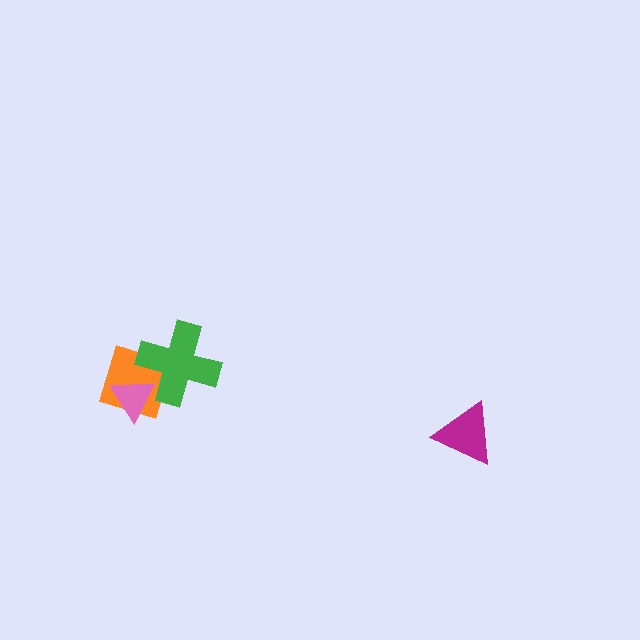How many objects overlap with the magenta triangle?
0 objects overlap with the magenta triangle.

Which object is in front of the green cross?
The pink triangle is in front of the green cross.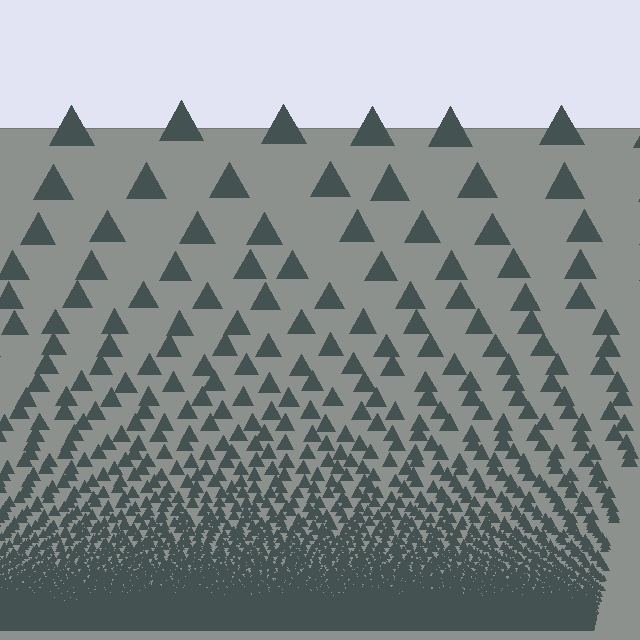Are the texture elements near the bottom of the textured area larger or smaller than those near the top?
Smaller. The gradient is inverted — elements near the bottom are smaller and denser.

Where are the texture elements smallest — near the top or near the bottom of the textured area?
Near the bottom.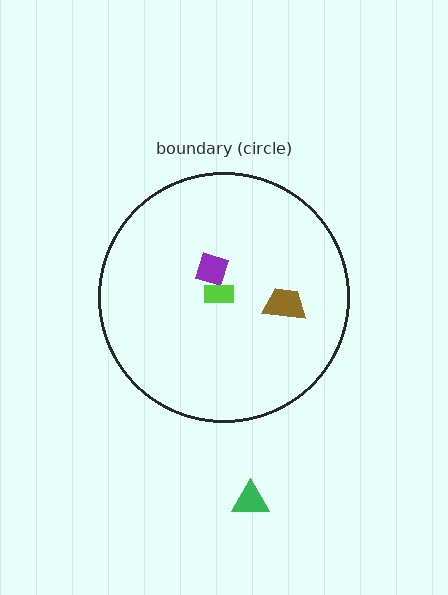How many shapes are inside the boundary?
3 inside, 1 outside.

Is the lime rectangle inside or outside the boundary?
Inside.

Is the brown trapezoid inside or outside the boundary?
Inside.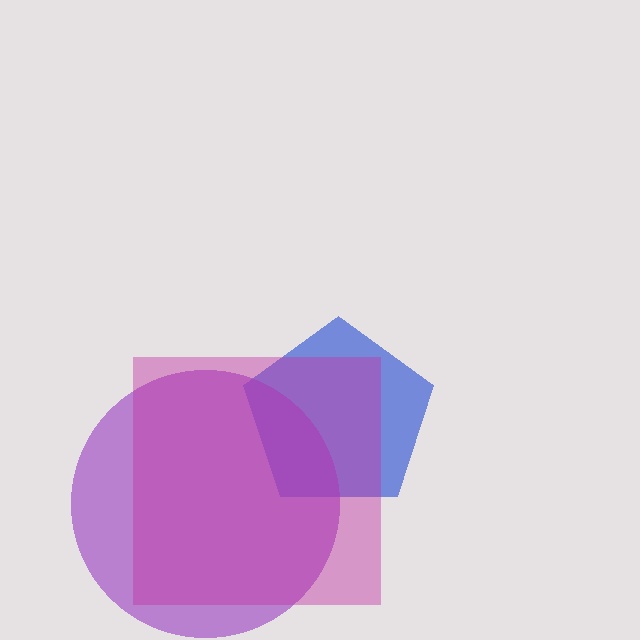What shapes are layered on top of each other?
The layered shapes are: a blue pentagon, a purple circle, a magenta square.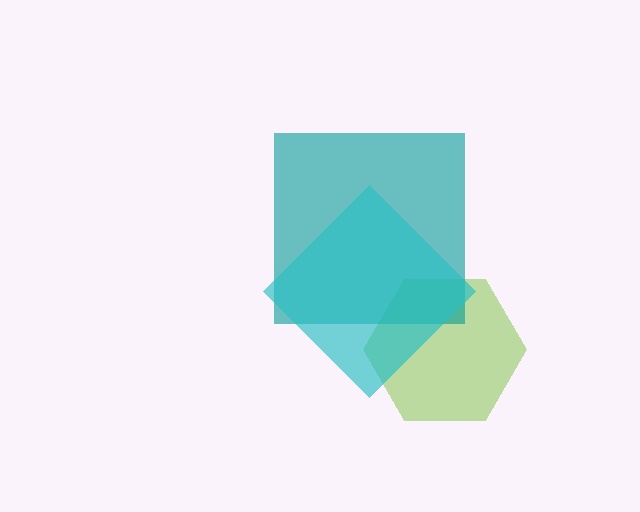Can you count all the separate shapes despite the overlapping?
Yes, there are 3 separate shapes.